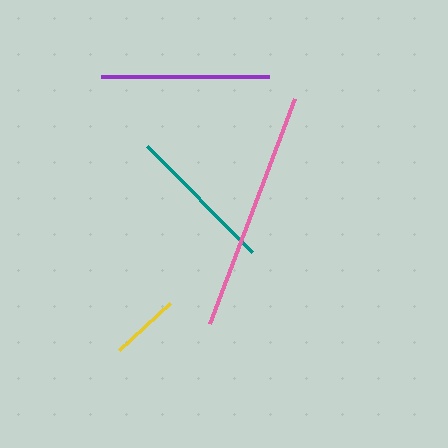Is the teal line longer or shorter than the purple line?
The purple line is longer than the teal line.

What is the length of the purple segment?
The purple segment is approximately 168 pixels long.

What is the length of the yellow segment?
The yellow segment is approximately 69 pixels long.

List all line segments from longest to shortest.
From longest to shortest: pink, purple, teal, yellow.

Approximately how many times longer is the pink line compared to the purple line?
The pink line is approximately 1.4 times the length of the purple line.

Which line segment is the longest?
The pink line is the longest at approximately 241 pixels.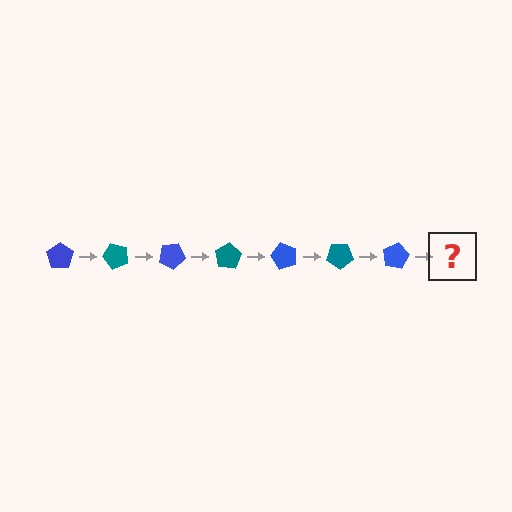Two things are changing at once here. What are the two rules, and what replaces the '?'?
The two rules are that it rotates 50 degrees each step and the color cycles through blue and teal. The '?' should be a teal pentagon, rotated 350 degrees from the start.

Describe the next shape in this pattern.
It should be a teal pentagon, rotated 350 degrees from the start.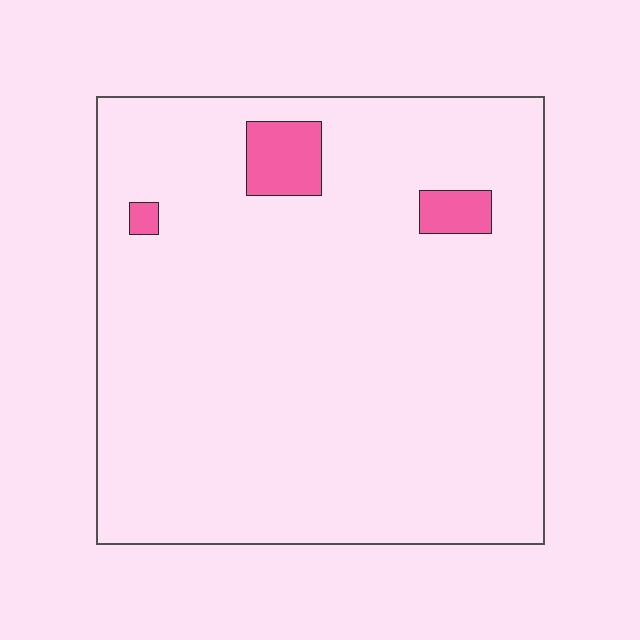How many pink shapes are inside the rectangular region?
3.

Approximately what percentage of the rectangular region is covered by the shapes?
Approximately 5%.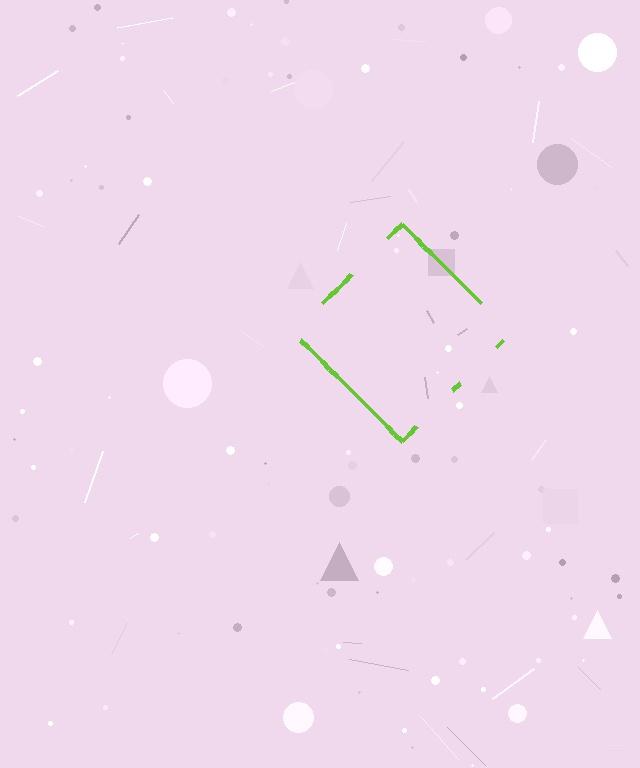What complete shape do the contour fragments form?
The contour fragments form a diamond.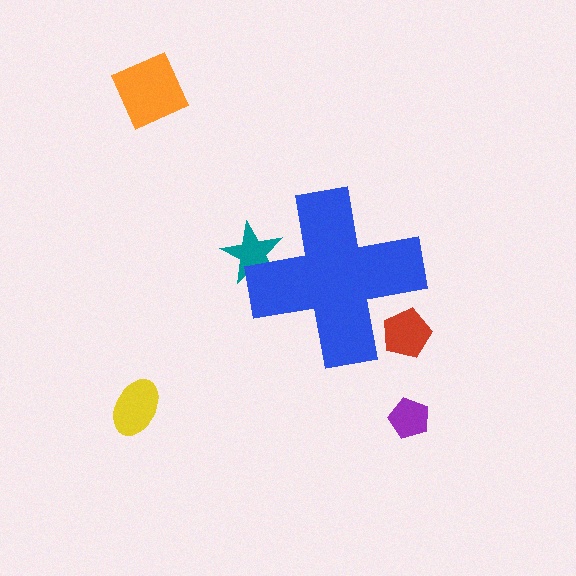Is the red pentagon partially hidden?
Yes, the red pentagon is partially hidden behind the blue cross.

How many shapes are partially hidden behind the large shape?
2 shapes are partially hidden.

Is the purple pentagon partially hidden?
No, the purple pentagon is fully visible.